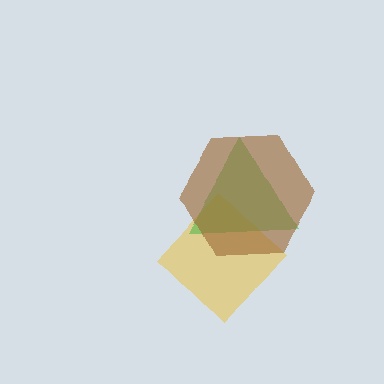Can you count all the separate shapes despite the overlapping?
Yes, there are 3 separate shapes.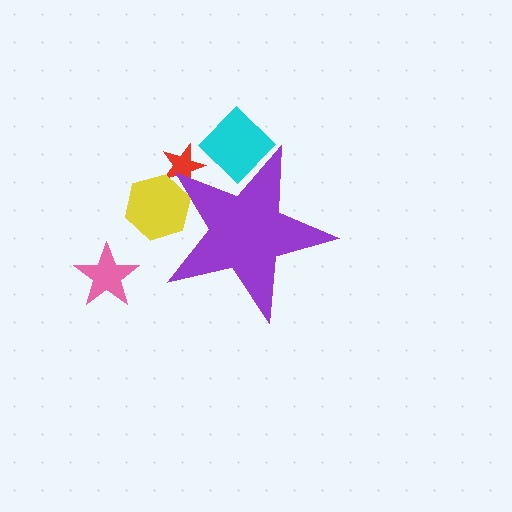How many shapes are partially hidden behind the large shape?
3 shapes are partially hidden.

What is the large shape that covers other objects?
A purple star.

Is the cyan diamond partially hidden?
Yes, the cyan diamond is partially hidden behind the purple star.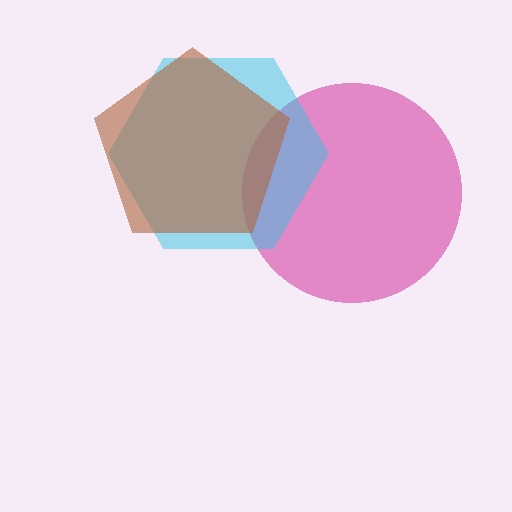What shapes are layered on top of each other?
The layered shapes are: a magenta circle, a cyan hexagon, a brown pentagon.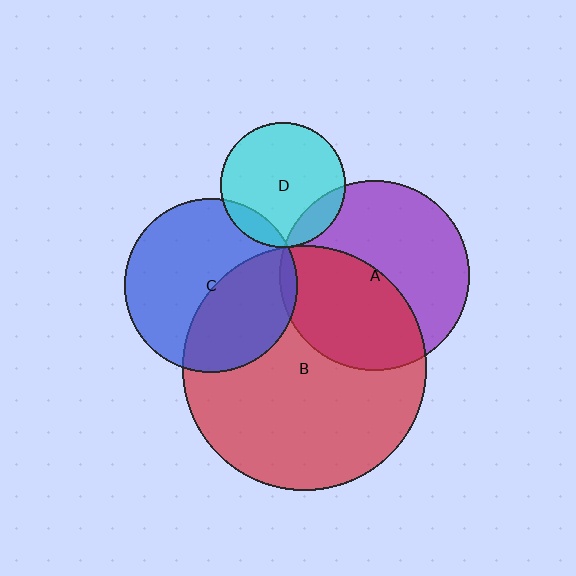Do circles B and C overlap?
Yes.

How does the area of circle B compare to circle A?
Approximately 1.7 times.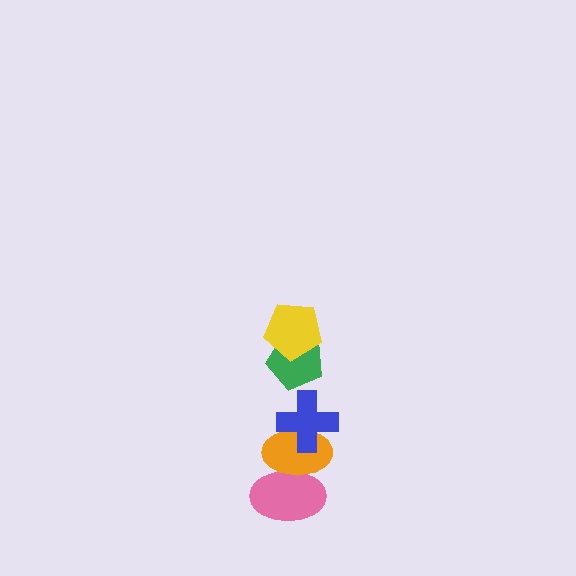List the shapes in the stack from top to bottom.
From top to bottom: the yellow pentagon, the green pentagon, the blue cross, the orange ellipse, the pink ellipse.